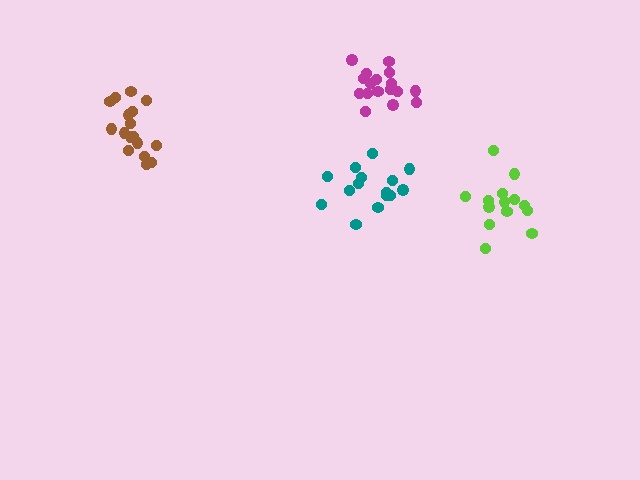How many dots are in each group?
Group 1: 17 dots, Group 2: 17 dots, Group 3: 14 dots, Group 4: 15 dots (63 total).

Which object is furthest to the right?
The lime cluster is rightmost.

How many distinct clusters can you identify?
There are 4 distinct clusters.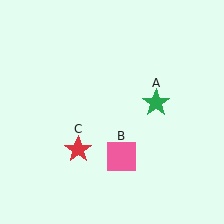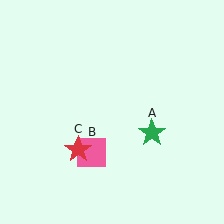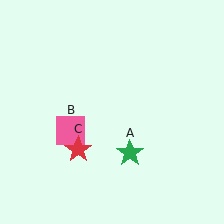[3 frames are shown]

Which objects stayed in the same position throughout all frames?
Red star (object C) remained stationary.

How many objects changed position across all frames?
2 objects changed position: green star (object A), pink square (object B).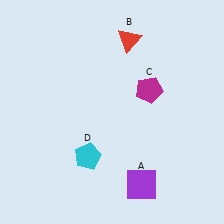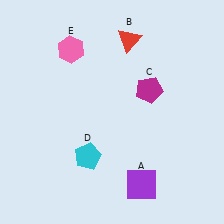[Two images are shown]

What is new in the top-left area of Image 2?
A pink hexagon (E) was added in the top-left area of Image 2.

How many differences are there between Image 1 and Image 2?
There is 1 difference between the two images.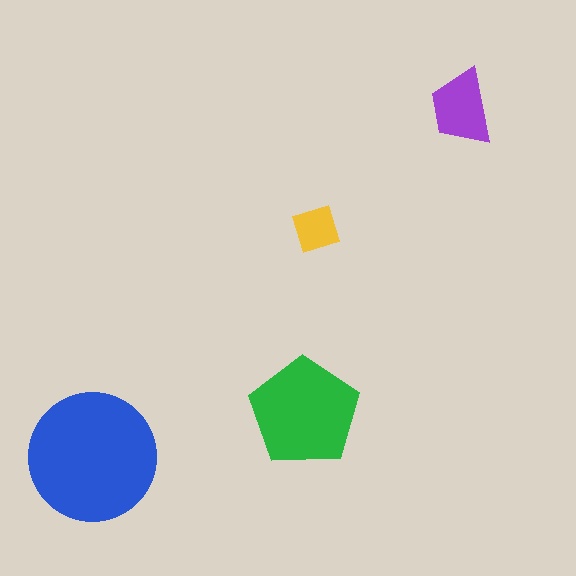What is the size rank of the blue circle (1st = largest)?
1st.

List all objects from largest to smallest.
The blue circle, the green pentagon, the purple trapezoid, the yellow diamond.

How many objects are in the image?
There are 4 objects in the image.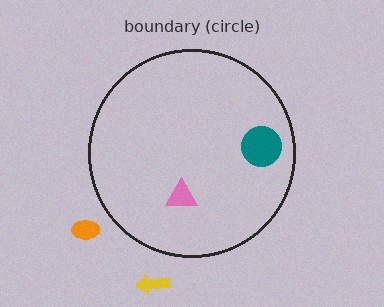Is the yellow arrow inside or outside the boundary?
Outside.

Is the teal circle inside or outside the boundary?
Inside.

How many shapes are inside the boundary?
2 inside, 2 outside.